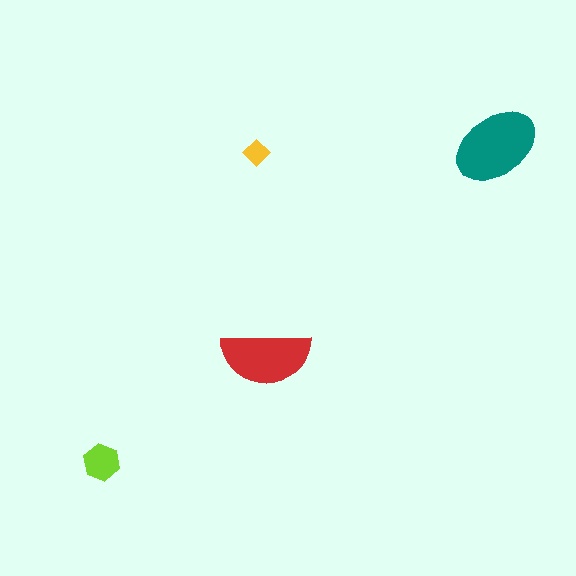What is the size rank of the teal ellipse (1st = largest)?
1st.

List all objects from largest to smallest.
The teal ellipse, the red semicircle, the lime hexagon, the yellow diamond.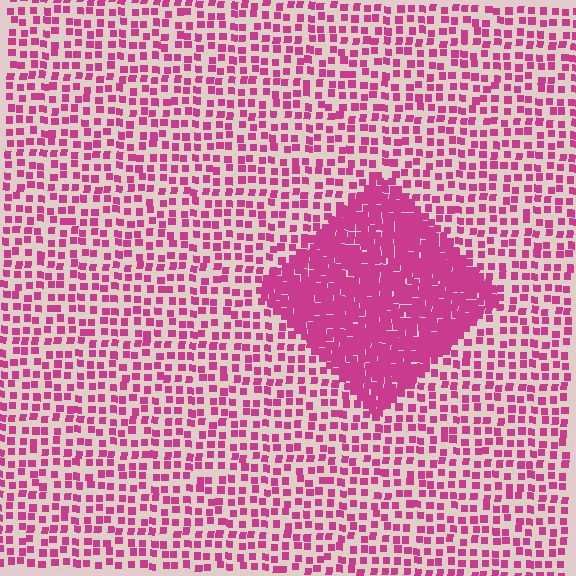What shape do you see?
I see a diamond.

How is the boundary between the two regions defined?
The boundary is defined by a change in element density (approximately 2.8x ratio). All elements are the same color, size, and shape.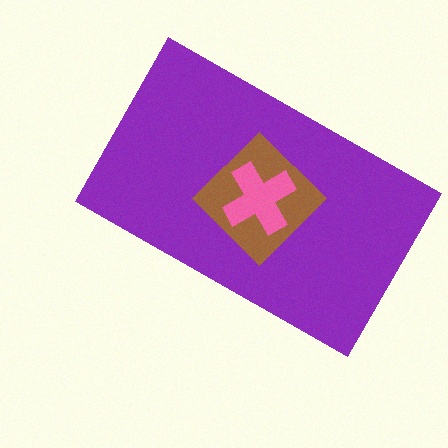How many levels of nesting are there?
3.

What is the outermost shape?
The purple rectangle.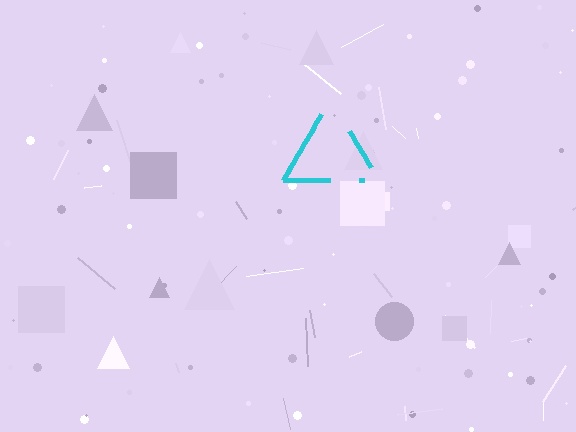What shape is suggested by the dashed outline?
The dashed outline suggests a triangle.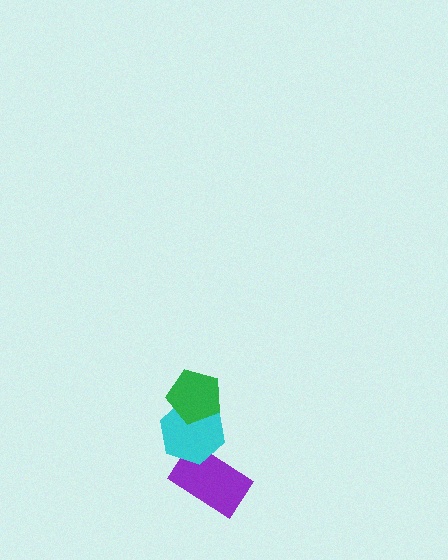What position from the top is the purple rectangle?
The purple rectangle is 3rd from the top.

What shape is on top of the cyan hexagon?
The green pentagon is on top of the cyan hexagon.